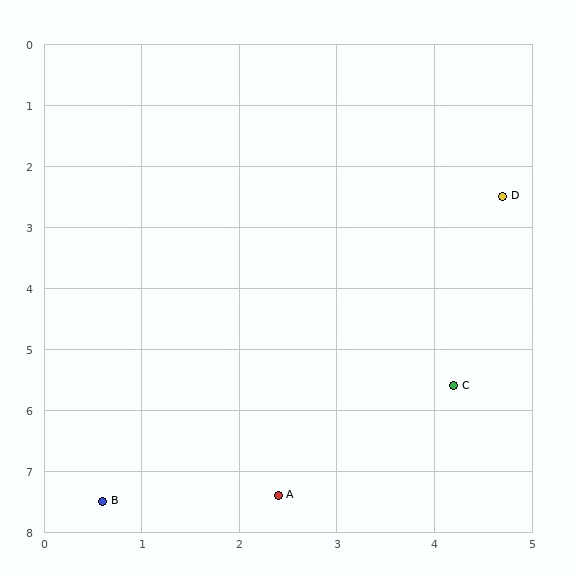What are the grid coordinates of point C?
Point C is at approximately (4.2, 5.6).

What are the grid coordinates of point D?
Point D is at approximately (4.7, 2.5).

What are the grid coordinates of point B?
Point B is at approximately (0.6, 7.5).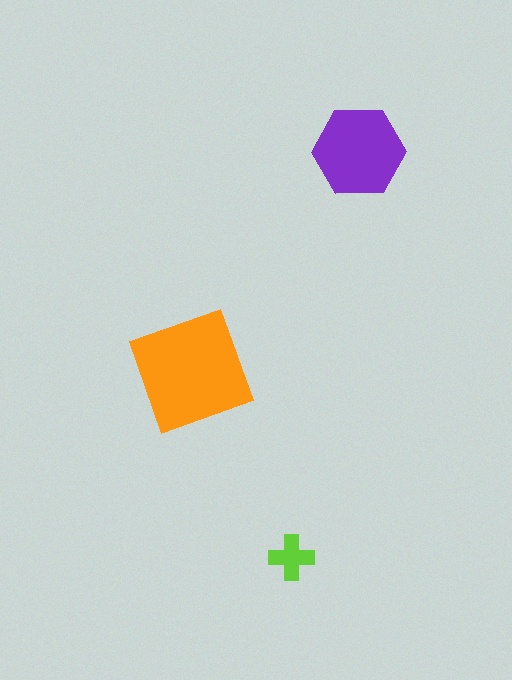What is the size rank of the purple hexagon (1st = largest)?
2nd.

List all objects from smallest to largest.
The lime cross, the purple hexagon, the orange square.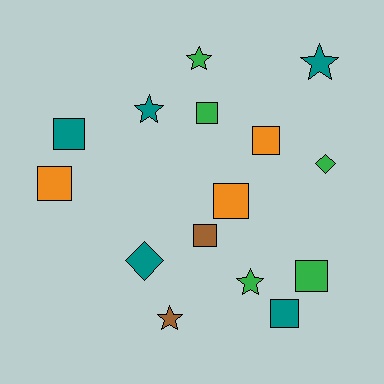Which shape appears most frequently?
Square, with 8 objects.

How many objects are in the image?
There are 15 objects.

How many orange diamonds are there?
There are no orange diamonds.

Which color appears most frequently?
Green, with 5 objects.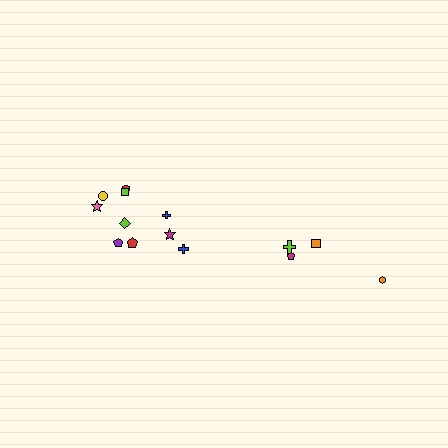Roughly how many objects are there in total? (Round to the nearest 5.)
Roughly 15 objects in total.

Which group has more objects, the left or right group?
The left group.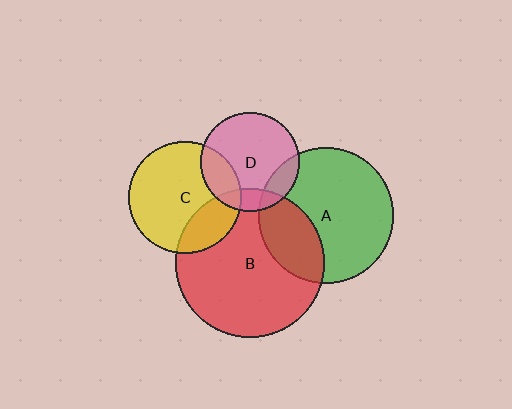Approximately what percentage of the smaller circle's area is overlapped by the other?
Approximately 15%.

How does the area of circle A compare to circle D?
Approximately 1.9 times.